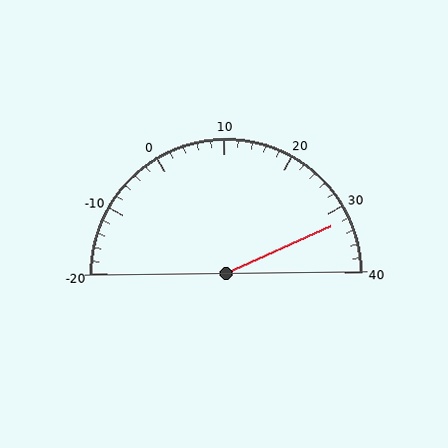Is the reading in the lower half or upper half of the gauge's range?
The reading is in the upper half of the range (-20 to 40).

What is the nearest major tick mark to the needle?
The nearest major tick mark is 30.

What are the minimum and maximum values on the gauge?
The gauge ranges from -20 to 40.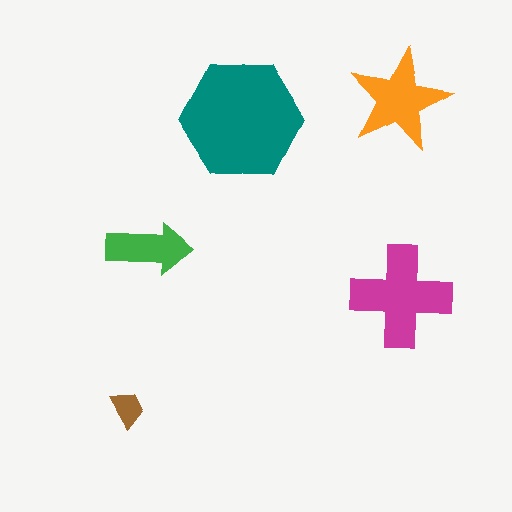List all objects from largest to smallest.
The teal hexagon, the magenta cross, the orange star, the green arrow, the brown trapezoid.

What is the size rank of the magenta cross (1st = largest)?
2nd.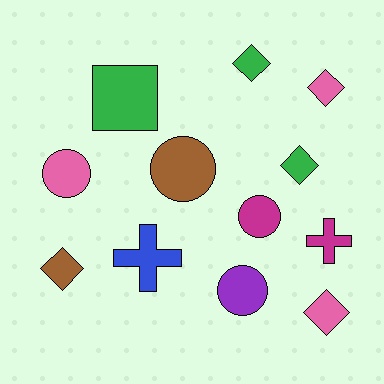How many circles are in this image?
There are 4 circles.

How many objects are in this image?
There are 12 objects.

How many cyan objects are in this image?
There are no cyan objects.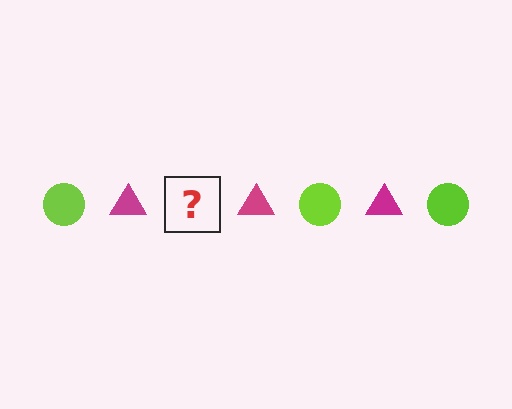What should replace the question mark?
The question mark should be replaced with a lime circle.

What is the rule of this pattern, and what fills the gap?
The rule is that the pattern alternates between lime circle and magenta triangle. The gap should be filled with a lime circle.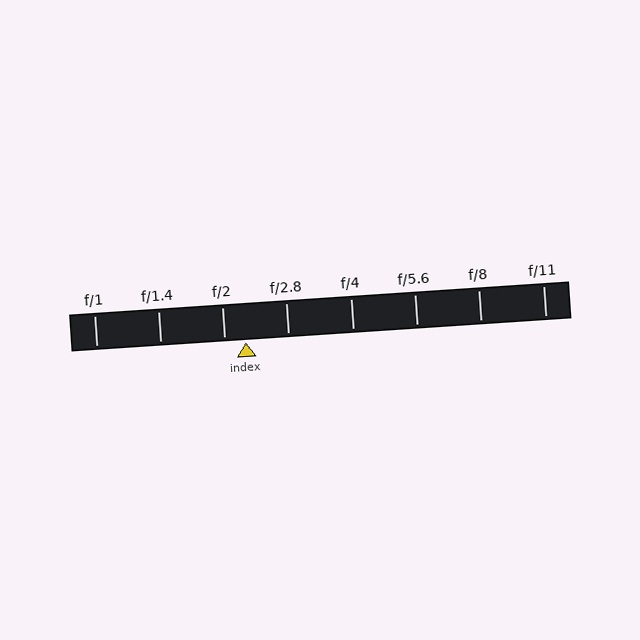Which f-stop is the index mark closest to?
The index mark is closest to f/2.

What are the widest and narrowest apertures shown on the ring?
The widest aperture shown is f/1 and the narrowest is f/11.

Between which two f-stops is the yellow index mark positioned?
The index mark is between f/2 and f/2.8.